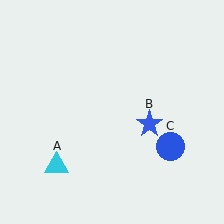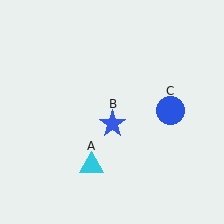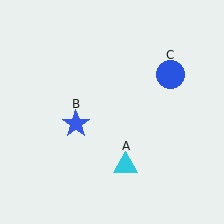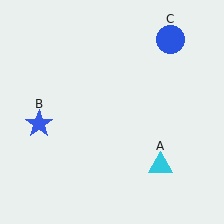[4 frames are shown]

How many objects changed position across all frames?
3 objects changed position: cyan triangle (object A), blue star (object B), blue circle (object C).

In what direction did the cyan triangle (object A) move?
The cyan triangle (object A) moved right.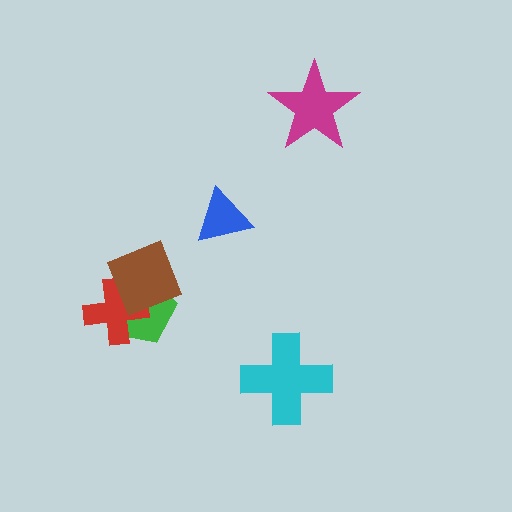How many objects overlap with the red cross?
2 objects overlap with the red cross.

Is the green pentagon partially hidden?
Yes, it is partially covered by another shape.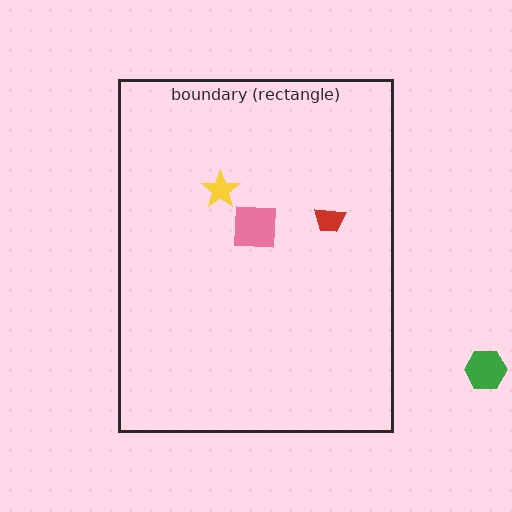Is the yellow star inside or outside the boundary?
Inside.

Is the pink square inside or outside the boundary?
Inside.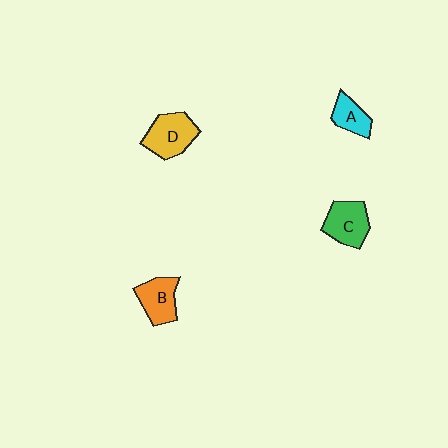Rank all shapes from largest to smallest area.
From largest to smallest: D (yellow), C (green), B (orange), A (cyan).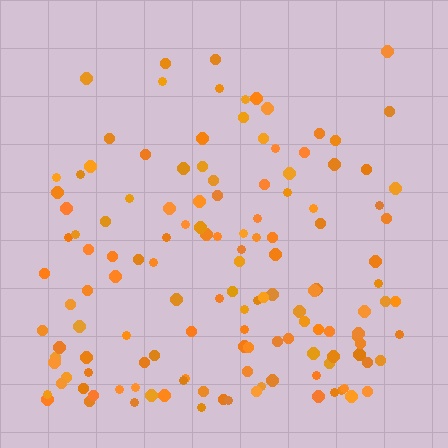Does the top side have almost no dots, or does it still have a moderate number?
Still a moderate number, just noticeably fewer than the bottom.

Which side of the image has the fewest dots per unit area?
The top.